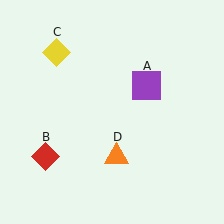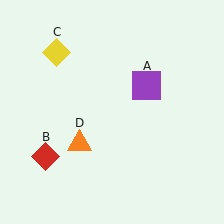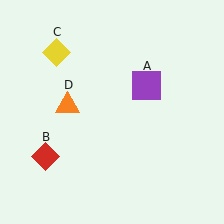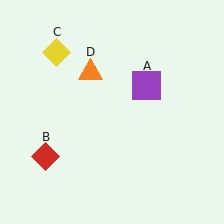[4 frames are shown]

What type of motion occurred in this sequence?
The orange triangle (object D) rotated clockwise around the center of the scene.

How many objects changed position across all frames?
1 object changed position: orange triangle (object D).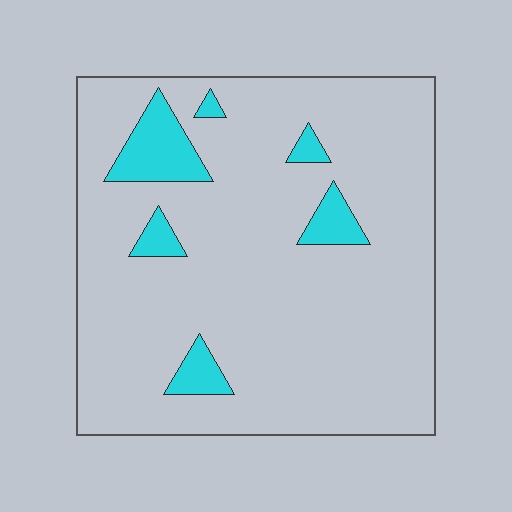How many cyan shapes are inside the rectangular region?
6.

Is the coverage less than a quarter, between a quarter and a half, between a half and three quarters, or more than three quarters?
Less than a quarter.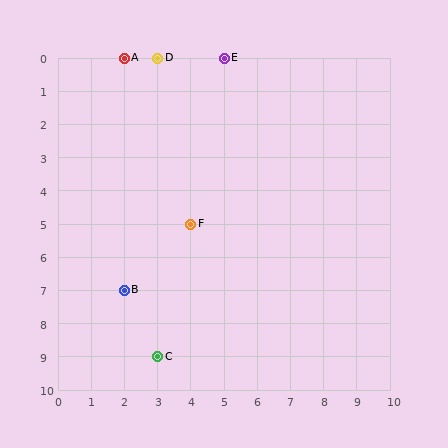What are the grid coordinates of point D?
Point D is at grid coordinates (3, 0).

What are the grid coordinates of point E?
Point E is at grid coordinates (5, 0).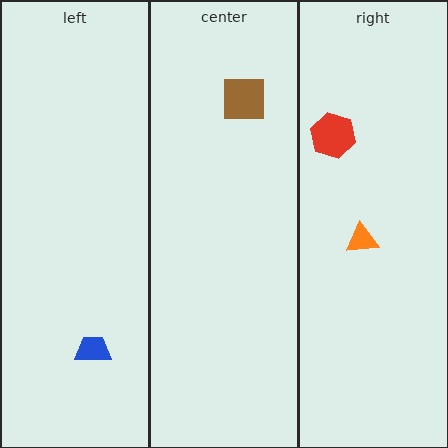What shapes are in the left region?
The blue trapezoid.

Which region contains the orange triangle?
The right region.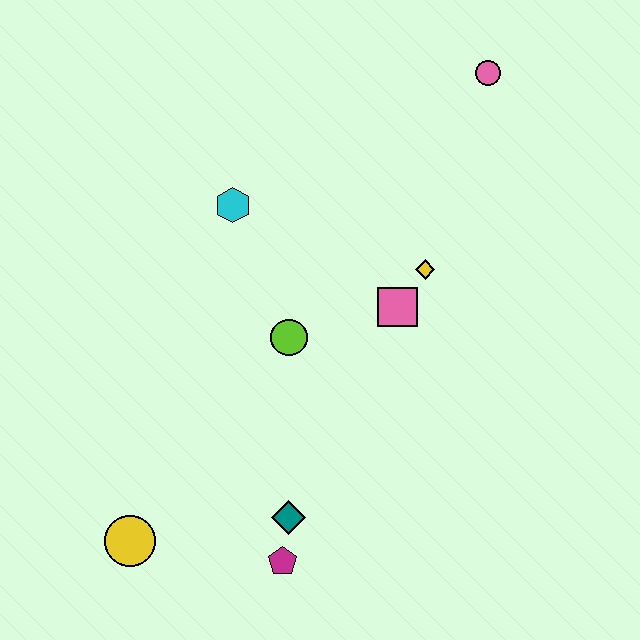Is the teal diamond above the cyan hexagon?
No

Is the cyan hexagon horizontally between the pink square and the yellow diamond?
No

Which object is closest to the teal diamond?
The magenta pentagon is closest to the teal diamond.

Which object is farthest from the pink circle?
The yellow circle is farthest from the pink circle.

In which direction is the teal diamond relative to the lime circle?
The teal diamond is below the lime circle.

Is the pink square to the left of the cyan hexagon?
No